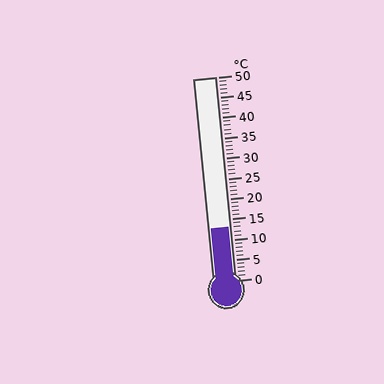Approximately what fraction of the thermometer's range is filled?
The thermometer is filled to approximately 25% of its range.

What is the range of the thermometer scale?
The thermometer scale ranges from 0°C to 50°C.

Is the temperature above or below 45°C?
The temperature is below 45°C.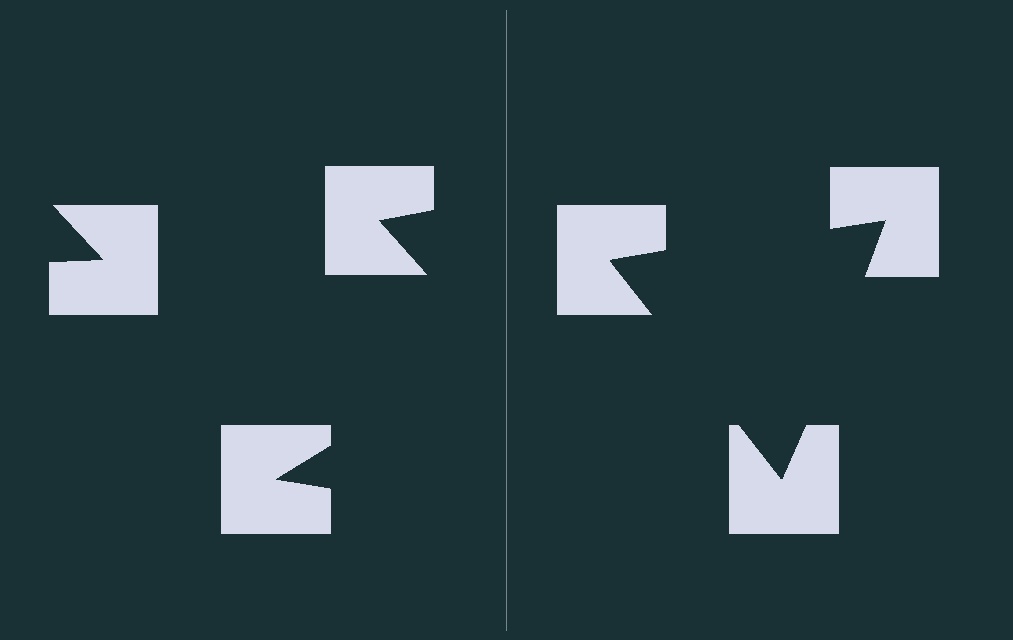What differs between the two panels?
The notched squares are positioned identically on both sides; only the wedge orientations differ. On the right they align to a triangle; on the left they are misaligned.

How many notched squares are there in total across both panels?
6 — 3 on each side.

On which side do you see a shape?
An illusory triangle appears on the right side. On the left side the wedge cuts are rotated, so no coherent shape forms.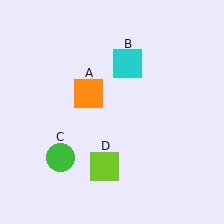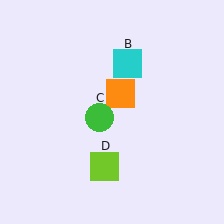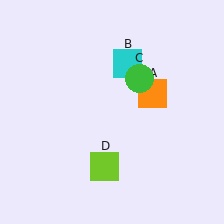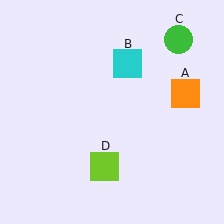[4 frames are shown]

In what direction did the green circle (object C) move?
The green circle (object C) moved up and to the right.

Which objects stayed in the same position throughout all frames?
Cyan square (object B) and lime square (object D) remained stationary.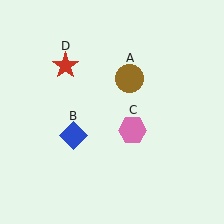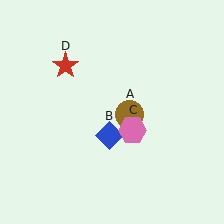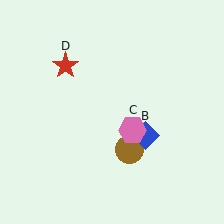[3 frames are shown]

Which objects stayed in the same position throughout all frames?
Pink hexagon (object C) and red star (object D) remained stationary.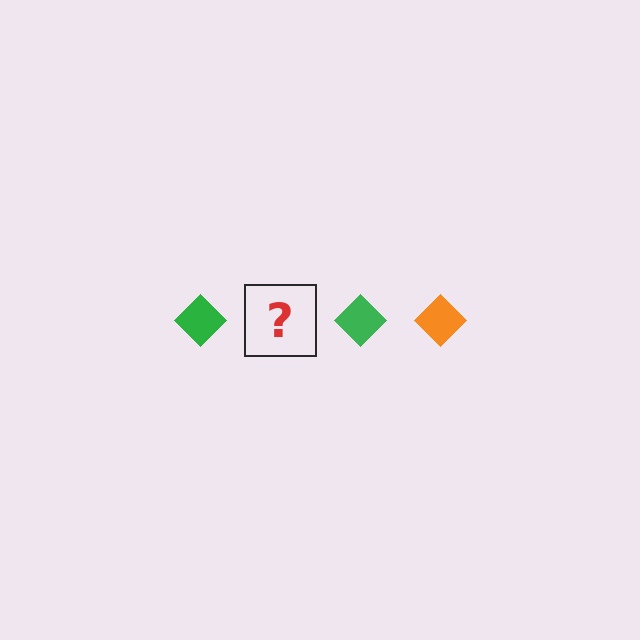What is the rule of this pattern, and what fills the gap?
The rule is that the pattern cycles through green, orange diamonds. The gap should be filled with an orange diamond.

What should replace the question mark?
The question mark should be replaced with an orange diamond.